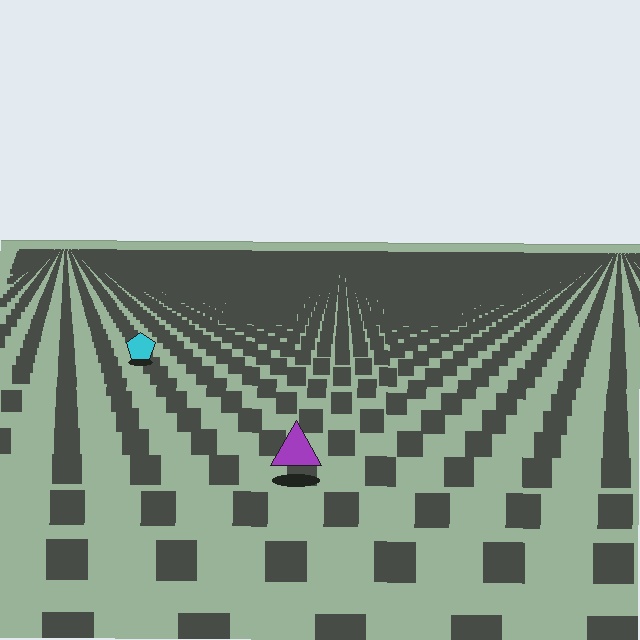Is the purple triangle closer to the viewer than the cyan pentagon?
Yes. The purple triangle is closer — you can tell from the texture gradient: the ground texture is coarser near it.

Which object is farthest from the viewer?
The cyan pentagon is farthest from the viewer. It appears smaller and the ground texture around it is denser.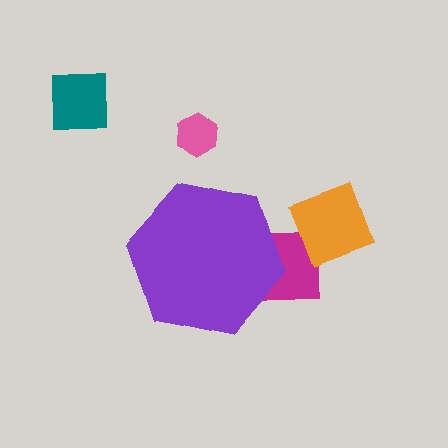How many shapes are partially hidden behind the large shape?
1 shape is partially hidden.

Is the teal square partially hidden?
No, the teal square is fully visible.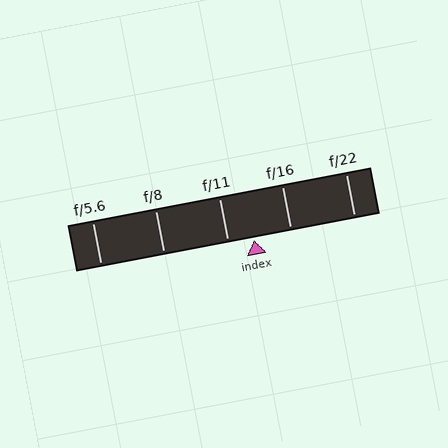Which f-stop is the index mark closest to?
The index mark is closest to f/11.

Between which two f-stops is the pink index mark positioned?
The index mark is between f/11 and f/16.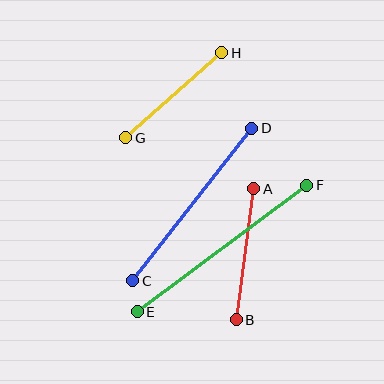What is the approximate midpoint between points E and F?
The midpoint is at approximately (222, 249) pixels.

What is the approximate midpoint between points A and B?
The midpoint is at approximately (245, 254) pixels.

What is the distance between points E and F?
The distance is approximately 212 pixels.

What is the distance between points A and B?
The distance is approximately 132 pixels.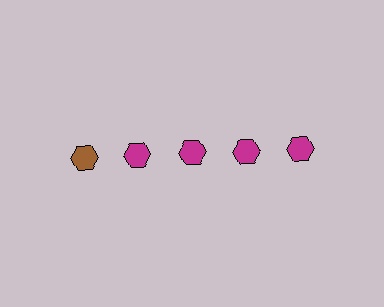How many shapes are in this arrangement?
There are 5 shapes arranged in a grid pattern.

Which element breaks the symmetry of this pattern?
The brown hexagon in the top row, leftmost column breaks the symmetry. All other shapes are magenta hexagons.